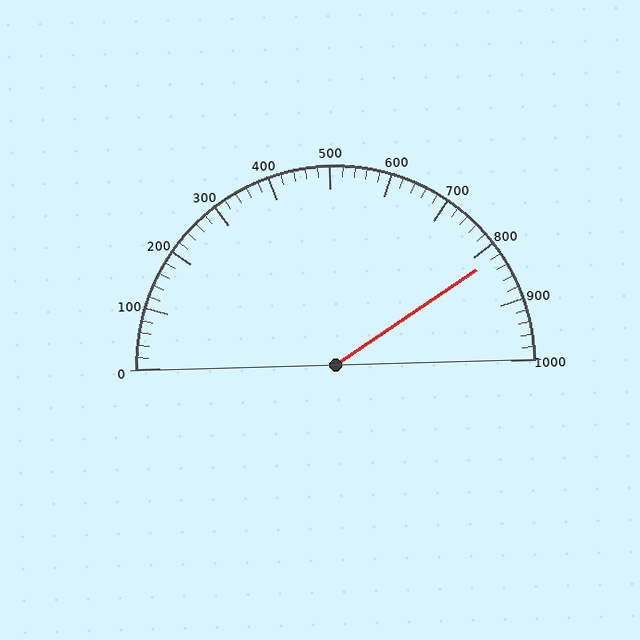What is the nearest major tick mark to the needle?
The nearest major tick mark is 800.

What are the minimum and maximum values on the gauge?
The gauge ranges from 0 to 1000.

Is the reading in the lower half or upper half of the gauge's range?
The reading is in the upper half of the range (0 to 1000).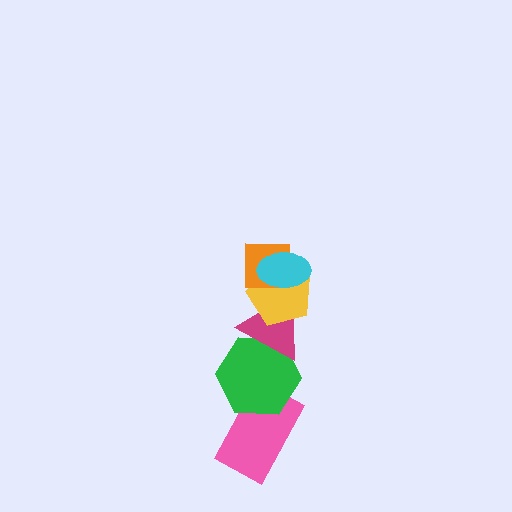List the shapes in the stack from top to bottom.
From top to bottom: the cyan ellipse, the orange square, the yellow pentagon, the magenta triangle, the green hexagon, the pink rectangle.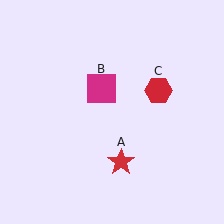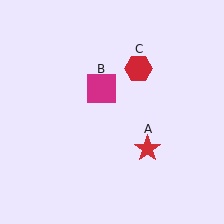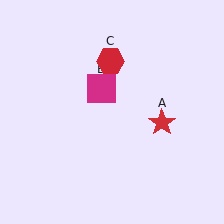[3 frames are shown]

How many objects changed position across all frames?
2 objects changed position: red star (object A), red hexagon (object C).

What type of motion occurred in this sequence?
The red star (object A), red hexagon (object C) rotated counterclockwise around the center of the scene.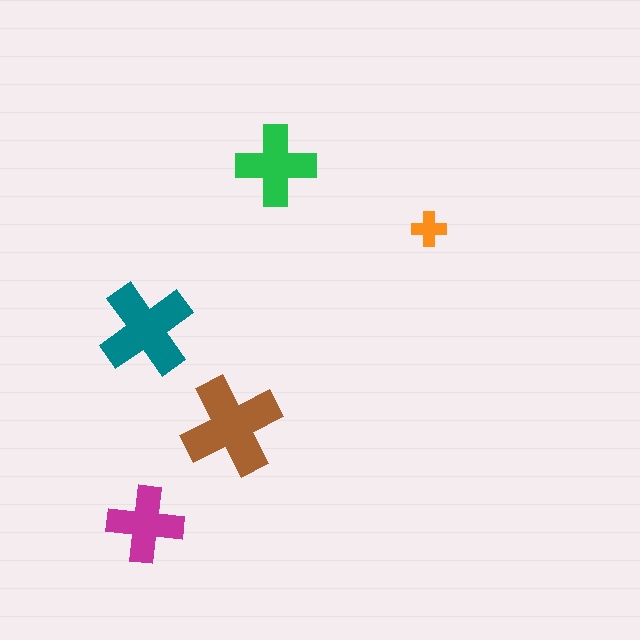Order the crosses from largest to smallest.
the brown one, the teal one, the green one, the magenta one, the orange one.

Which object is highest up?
The green cross is topmost.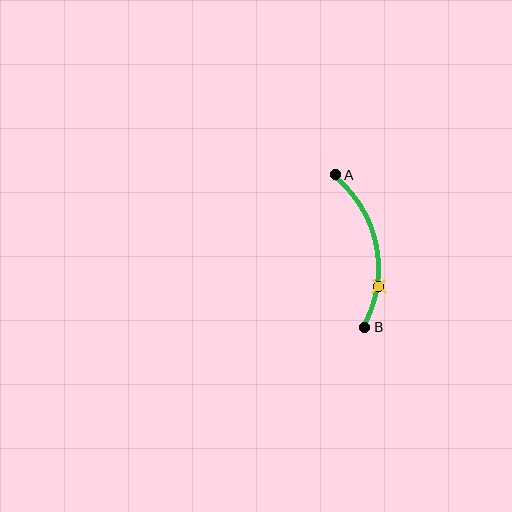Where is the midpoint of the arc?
The arc midpoint is the point on the curve farthest from the straight line joining A and B. It sits to the right of that line.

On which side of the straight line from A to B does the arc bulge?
The arc bulges to the right of the straight line connecting A and B.